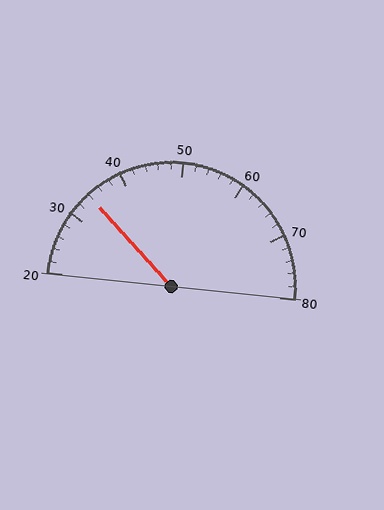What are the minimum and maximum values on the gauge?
The gauge ranges from 20 to 80.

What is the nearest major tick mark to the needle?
The nearest major tick mark is 30.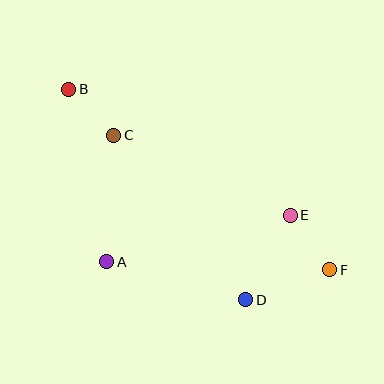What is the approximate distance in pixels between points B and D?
The distance between B and D is approximately 275 pixels.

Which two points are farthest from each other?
Points B and F are farthest from each other.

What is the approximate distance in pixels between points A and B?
The distance between A and B is approximately 176 pixels.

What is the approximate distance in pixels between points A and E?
The distance between A and E is approximately 189 pixels.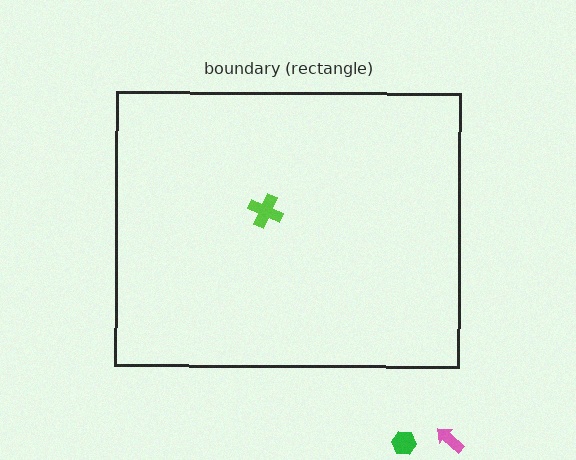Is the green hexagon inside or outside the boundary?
Outside.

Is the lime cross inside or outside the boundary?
Inside.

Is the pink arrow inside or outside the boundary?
Outside.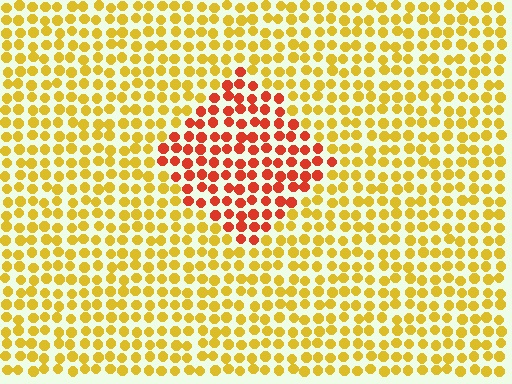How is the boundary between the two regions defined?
The boundary is defined purely by a slight shift in hue (about 44 degrees). Spacing, size, and orientation are identical on both sides.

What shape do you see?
I see a diamond.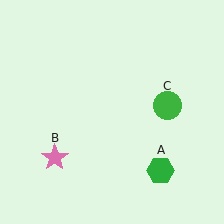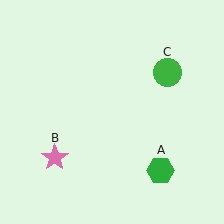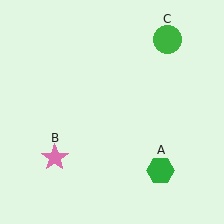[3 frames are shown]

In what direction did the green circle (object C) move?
The green circle (object C) moved up.